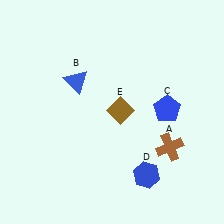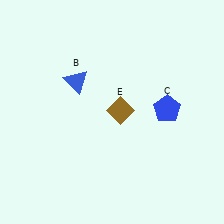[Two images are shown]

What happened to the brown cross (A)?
The brown cross (A) was removed in Image 2. It was in the bottom-right area of Image 1.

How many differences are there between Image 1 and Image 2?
There are 2 differences between the two images.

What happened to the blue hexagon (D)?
The blue hexagon (D) was removed in Image 2. It was in the bottom-right area of Image 1.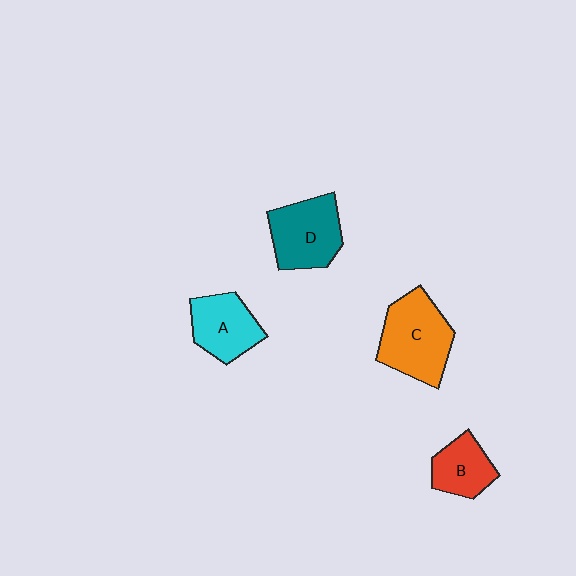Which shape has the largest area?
Shape C (orange).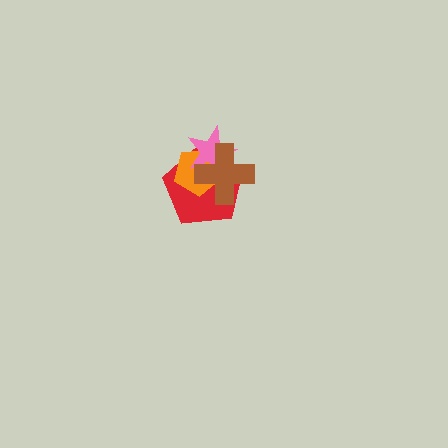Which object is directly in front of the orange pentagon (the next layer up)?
The pink star is directly in front of the orange pentagon.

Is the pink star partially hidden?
Yes, it is partially covered by another shape.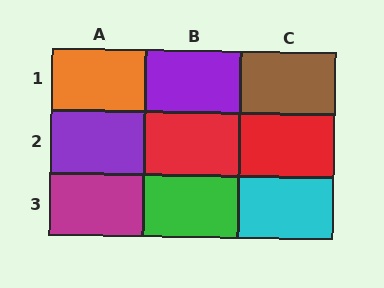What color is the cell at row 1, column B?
Purple.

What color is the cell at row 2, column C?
Red.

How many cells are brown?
1 cell is brown.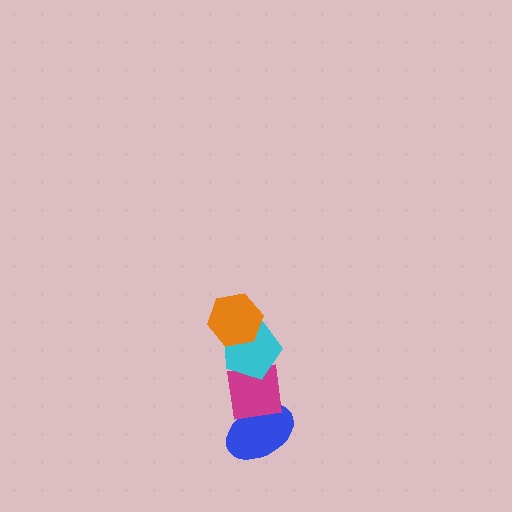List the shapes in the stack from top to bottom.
From top to bottom: the orange hexagon, the cyan pentagon, the magenta square, the blue ellipse.